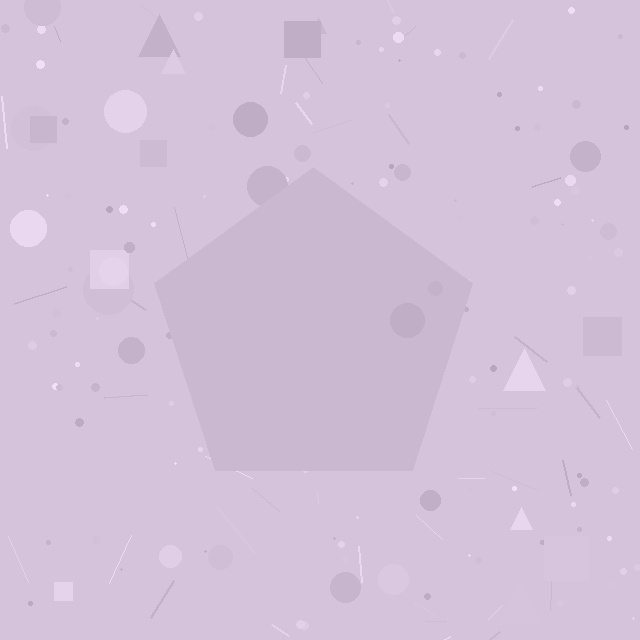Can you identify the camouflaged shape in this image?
The camouflaged shape is a pentagon.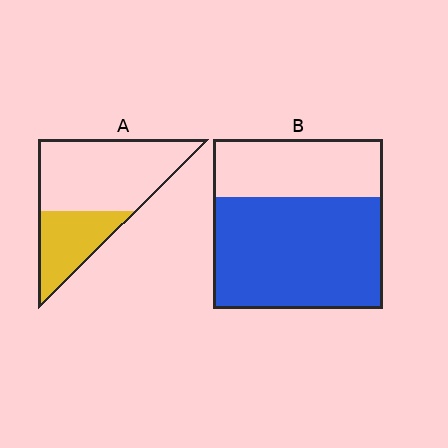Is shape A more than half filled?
No.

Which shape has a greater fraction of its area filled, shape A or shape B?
Shape B.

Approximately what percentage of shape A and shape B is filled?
A is approximately 35% and B is approximately 65%.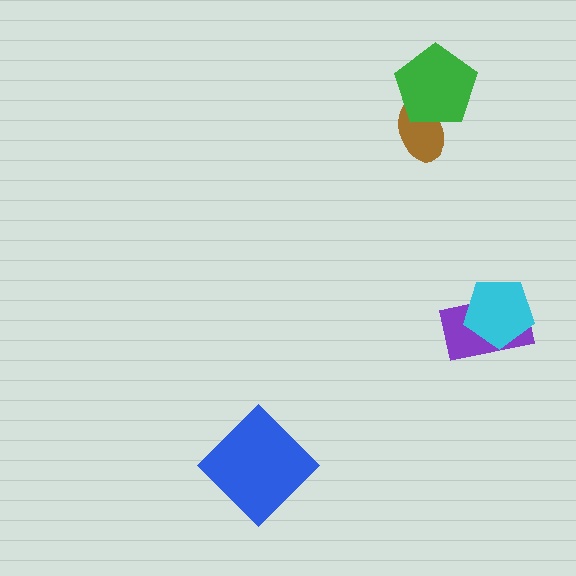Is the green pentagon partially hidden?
No, no other shape covers it.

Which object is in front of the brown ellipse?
The green pentagon is in front of the brown ellipse.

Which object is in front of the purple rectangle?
The cyan pentagon is in front of the purple rectangle.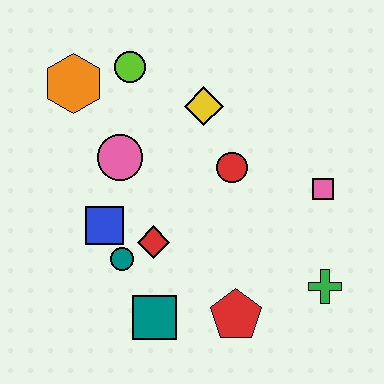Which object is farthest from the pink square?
The orange hexagon is farthest from the pink square.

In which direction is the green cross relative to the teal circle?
The green cross is to the right of the teal circle.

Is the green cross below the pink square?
Yes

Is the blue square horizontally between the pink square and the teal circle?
No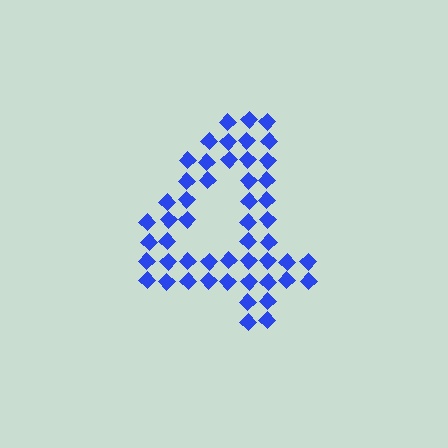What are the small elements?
The small elements are diamonds.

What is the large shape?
The large shape is the digit 4.